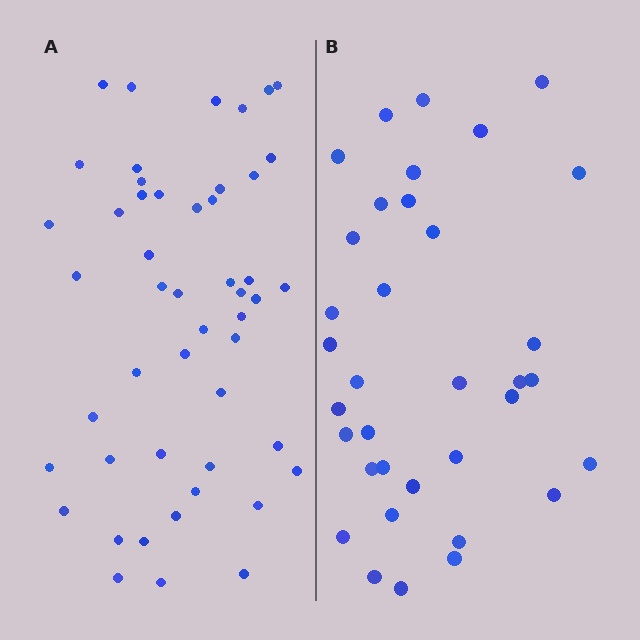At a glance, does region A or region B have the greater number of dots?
Region A (the left region) has more dots.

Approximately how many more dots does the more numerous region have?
Region A has approximately 15 more dots than region B.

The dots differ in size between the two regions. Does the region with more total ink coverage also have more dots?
No. Region B has more total ink coverage because its dots are larger, but region A actually contains more individual dots. Total area can be misleading — the number of items is what matters here.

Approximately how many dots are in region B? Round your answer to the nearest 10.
About 40 dots. (The exact count is 35, which rounds to 40.)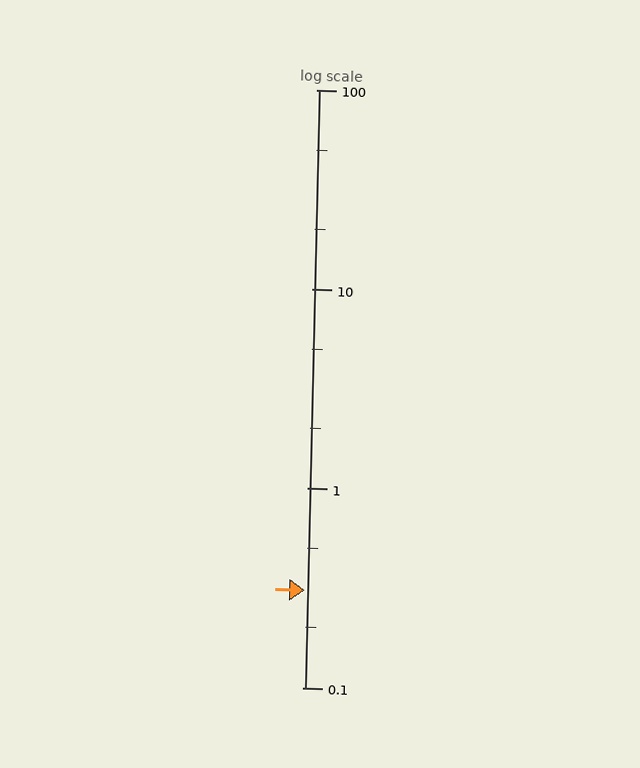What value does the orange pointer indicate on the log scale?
The pointer indicates approximately 0.31.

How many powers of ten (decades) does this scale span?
The scale spans 3 decades, from 0.1 to 100.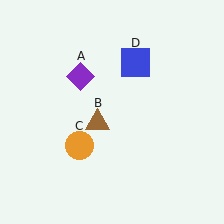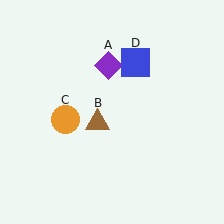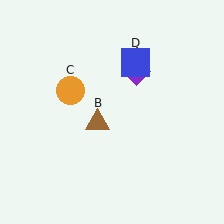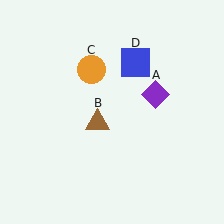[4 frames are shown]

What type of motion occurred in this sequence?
The purple diamond (object A), orange circle (object C) rotated clockwise around the center of the scene.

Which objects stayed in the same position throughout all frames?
Brown triangle (object B) and blue square (object D) remained stationary.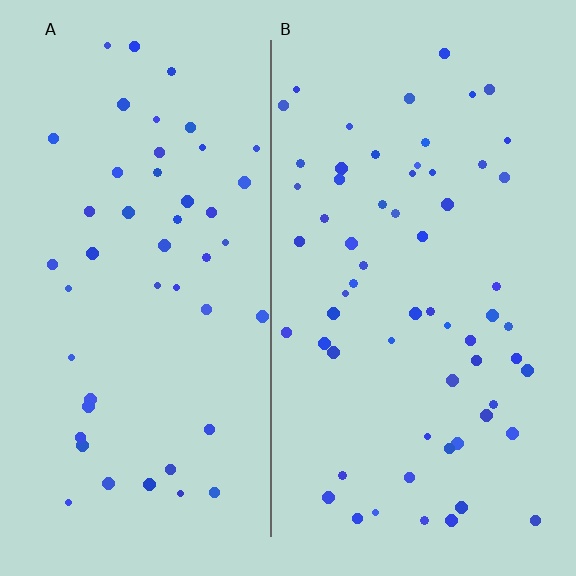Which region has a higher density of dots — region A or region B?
B (the right).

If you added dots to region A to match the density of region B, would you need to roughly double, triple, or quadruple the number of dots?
Approximately double.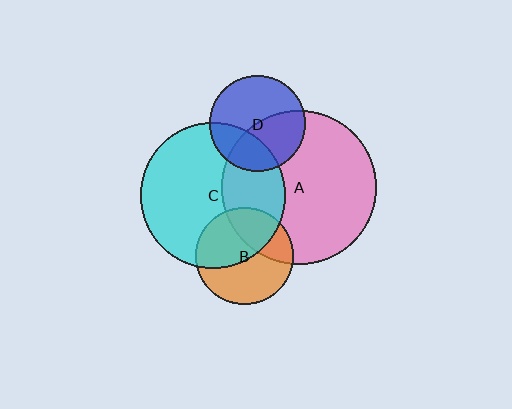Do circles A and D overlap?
Yes.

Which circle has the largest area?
Circle A (pink).